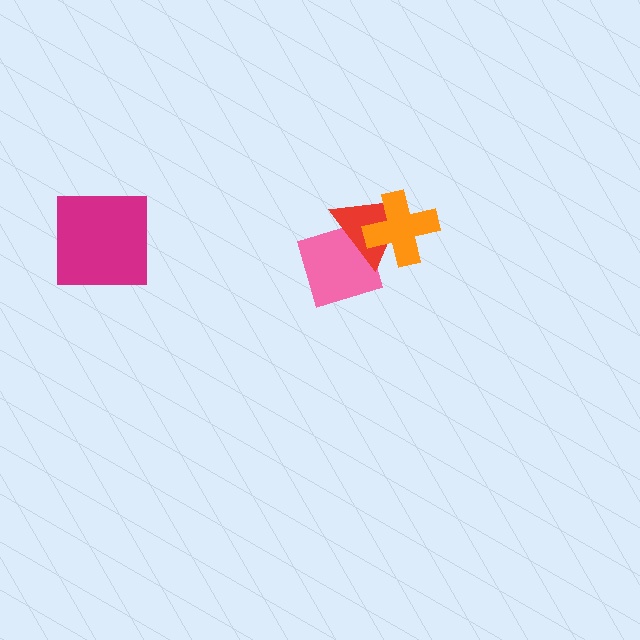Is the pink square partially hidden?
Yes, it is partially covered by another shape.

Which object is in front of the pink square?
The red triangle is in front of the pink square.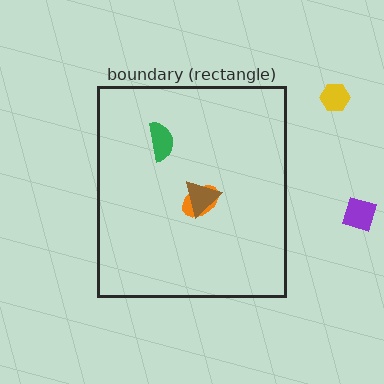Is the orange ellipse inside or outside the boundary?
Inside.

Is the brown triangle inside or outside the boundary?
Inside.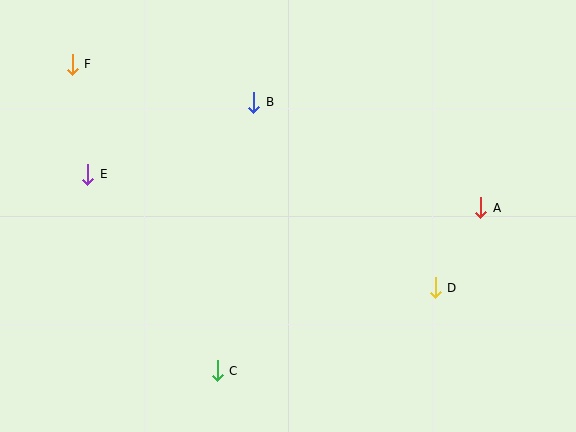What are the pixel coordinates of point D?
Point D is at (435, 288).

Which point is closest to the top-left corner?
Point F is closest to the top-left corner.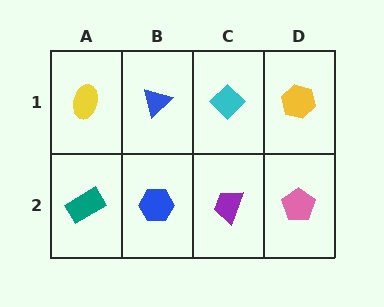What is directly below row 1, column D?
A pink pentagon.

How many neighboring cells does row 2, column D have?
2.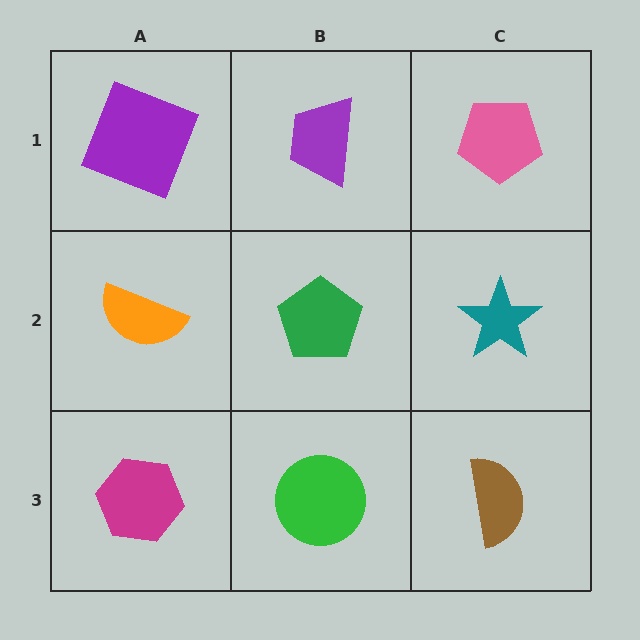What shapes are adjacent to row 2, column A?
A purple square (row 1, column A), a magenta hexagon (row 3, column A), a green pentagon (row 2, column B).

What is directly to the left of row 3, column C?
A green circle.